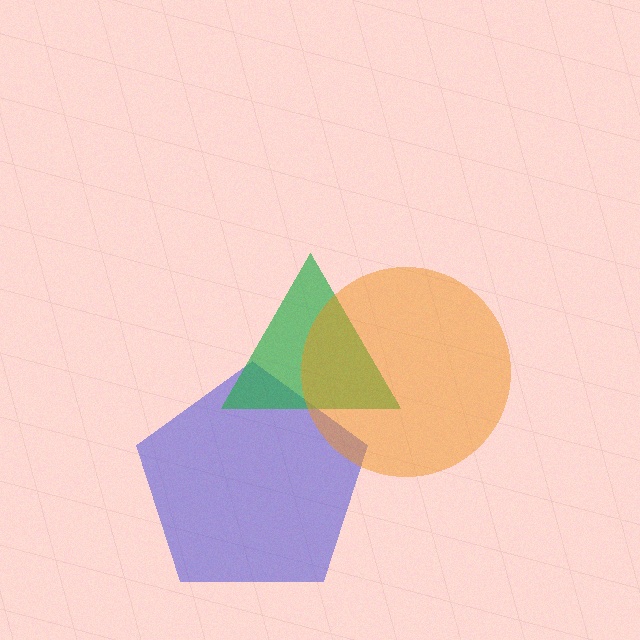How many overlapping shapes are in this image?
There are 3 overlapping shapes in the image.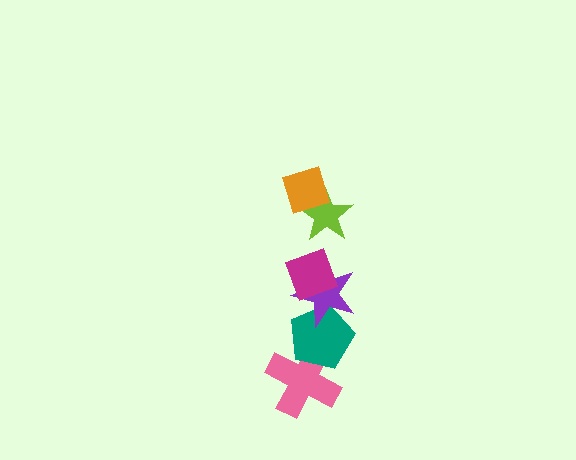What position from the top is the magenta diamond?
The magenta diamond is 3rd from the top.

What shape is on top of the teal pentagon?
The purple star is on top of the teal pentagon.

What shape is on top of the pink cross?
The teal pentagon is on top of the pink cross.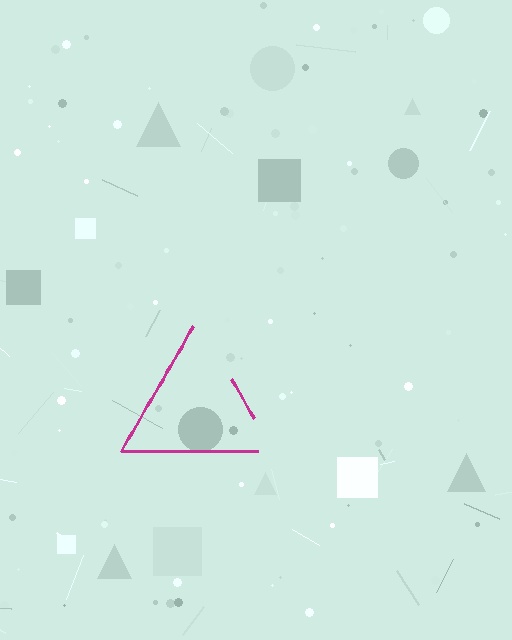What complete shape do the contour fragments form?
The contour fragments form a triangle.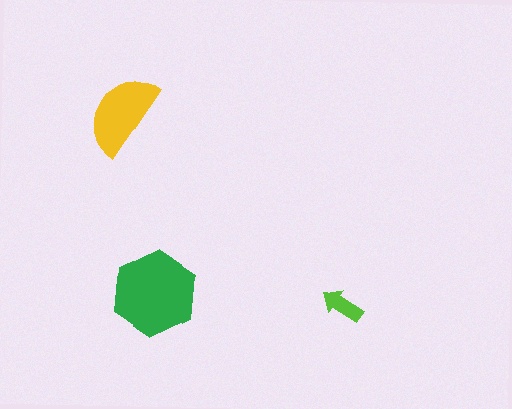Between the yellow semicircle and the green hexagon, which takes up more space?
The green hexagon.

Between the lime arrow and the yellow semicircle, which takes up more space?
The yellow semicircle.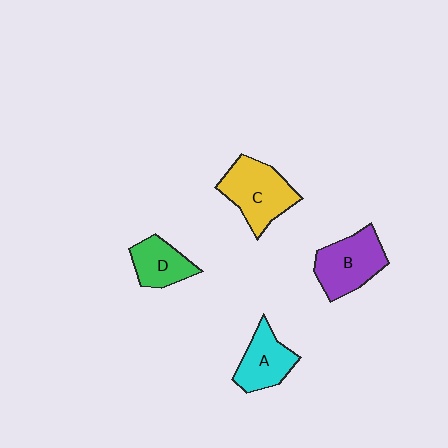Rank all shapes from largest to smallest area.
From largest to smallest: C (yellow), B (purple), A (cyan), D (green).